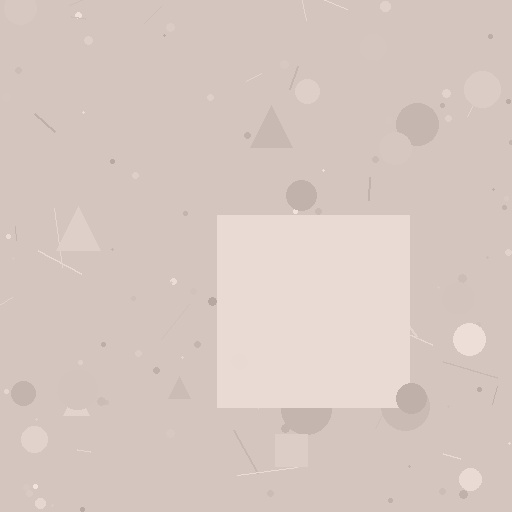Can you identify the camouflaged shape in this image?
The camouflaged shape is a square.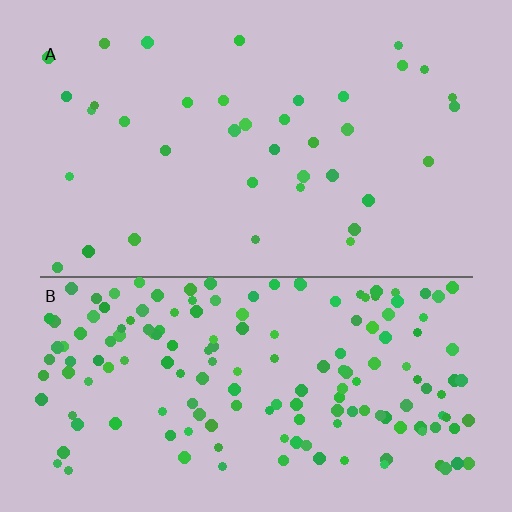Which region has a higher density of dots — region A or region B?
B (the bottom).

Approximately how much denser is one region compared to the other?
Approximately 4.4× — region B over region A.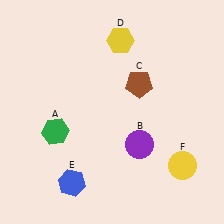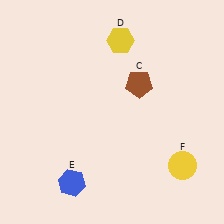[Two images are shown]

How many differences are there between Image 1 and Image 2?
There are 2 differences between the two images.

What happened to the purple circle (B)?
The purple circle (B) was removed in Image 2. It was in the bottom-right area of Image 1.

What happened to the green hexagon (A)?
The green hexagon (A) was removed in Image 2. It was in the bottom-left area of Image 1.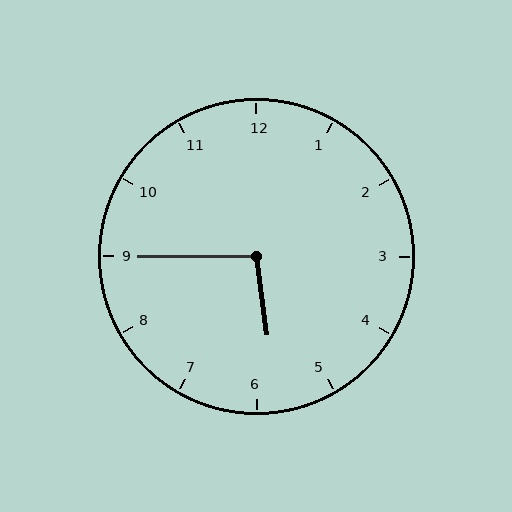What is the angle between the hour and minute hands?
Approximately 98 degrees.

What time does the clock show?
5:45.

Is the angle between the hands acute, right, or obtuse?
It is obtuse.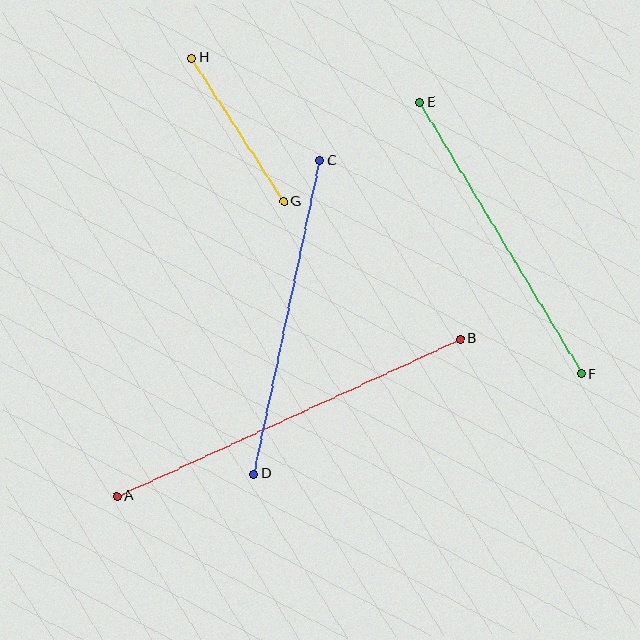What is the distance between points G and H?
The distance is approximately 171 pixels.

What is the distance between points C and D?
The distance is approximately 320 pixels.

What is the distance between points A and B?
The distance is approximately 378 pixels.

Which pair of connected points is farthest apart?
Points A and B are farthest apart.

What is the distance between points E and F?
The distance is approximately 316 pixels.